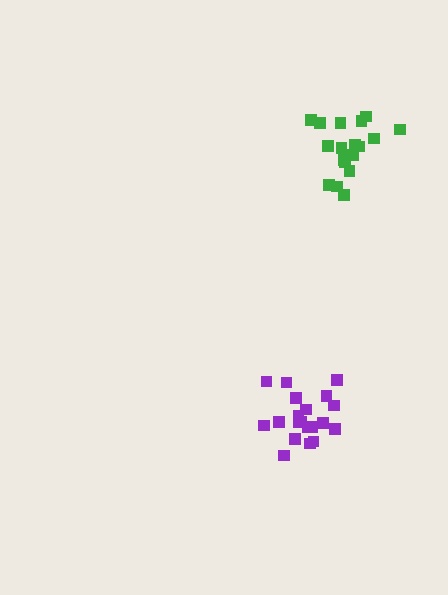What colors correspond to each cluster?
The clusters are colored: green, purple.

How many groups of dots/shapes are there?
There are 2 groups.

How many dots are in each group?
Group 1: 18 dots, Group 2: 20 dots (38 total).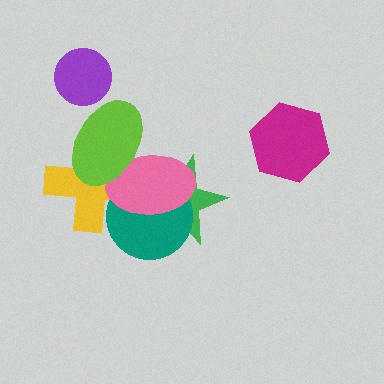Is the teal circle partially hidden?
Yes, it is partially covered by another shape.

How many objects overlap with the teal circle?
3 objects overlap with the teal circle.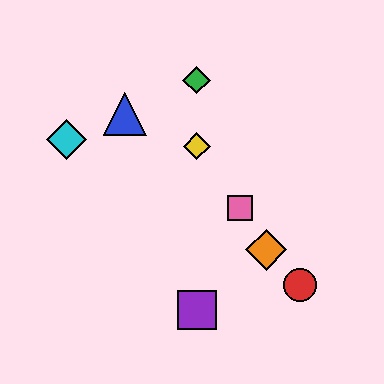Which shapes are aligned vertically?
The green diamond, the yellow diamond, the purple square are aligned vertically.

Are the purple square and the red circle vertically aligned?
No, the purple square is at x≈197 and the red circle is at x≈300.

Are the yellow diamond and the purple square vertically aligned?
Yes, both are at x≈197.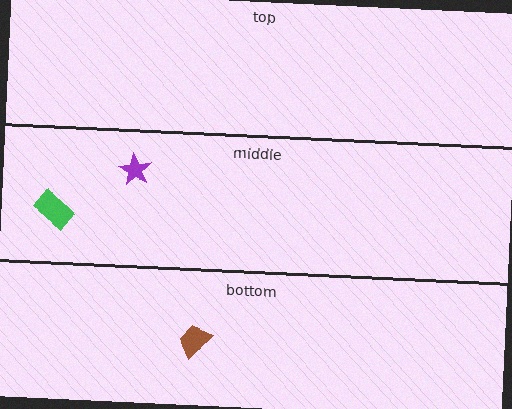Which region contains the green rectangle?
The middle region.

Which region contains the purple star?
The middle region.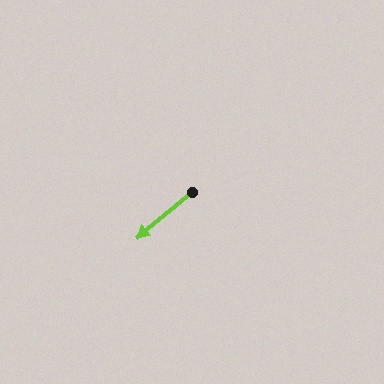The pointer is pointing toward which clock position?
Roughly 8 o'clock.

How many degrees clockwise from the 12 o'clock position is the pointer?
Approximately 230 degrees.